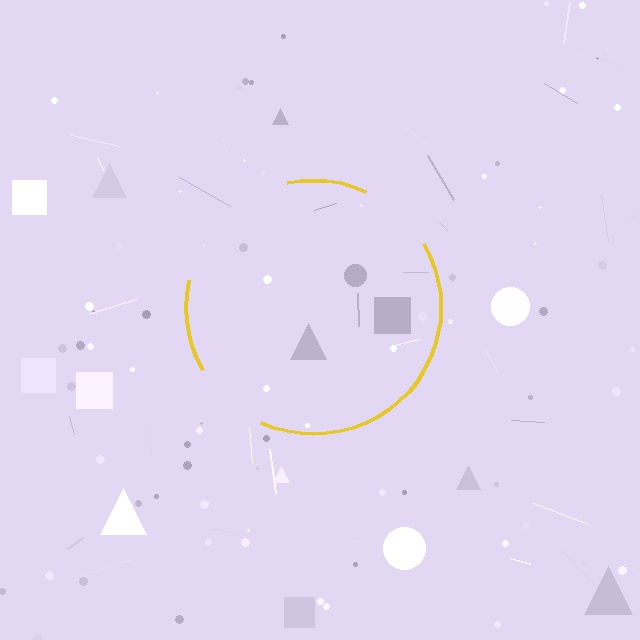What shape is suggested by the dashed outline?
The dashed outline suggests a circle.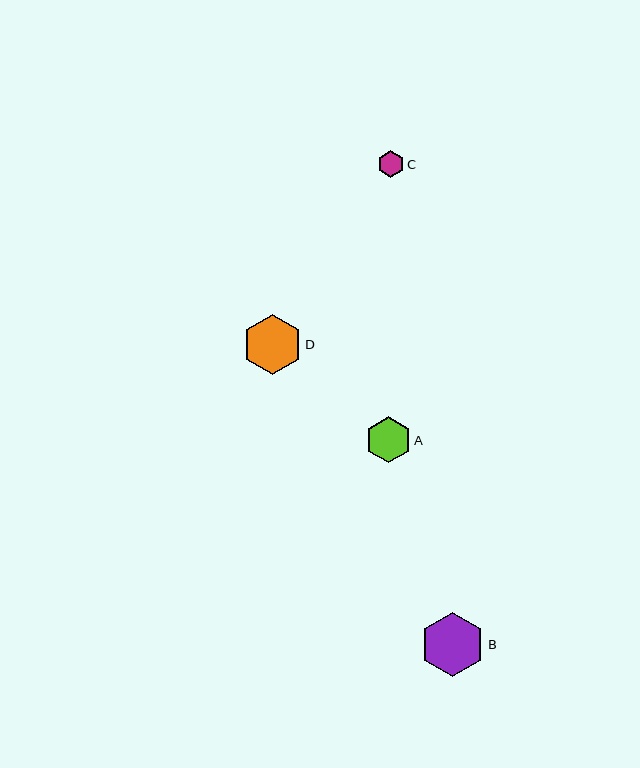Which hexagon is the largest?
Hexagon B is the largest with a size of approximately 64 pixels.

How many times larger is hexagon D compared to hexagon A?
Hexagon D is approximately 1.3 times the size of hexagon A.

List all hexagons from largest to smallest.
From largest to smallest: B, D, A, C.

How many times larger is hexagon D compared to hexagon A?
Hexagon D is approximately 1.3 times the size of hexagon A.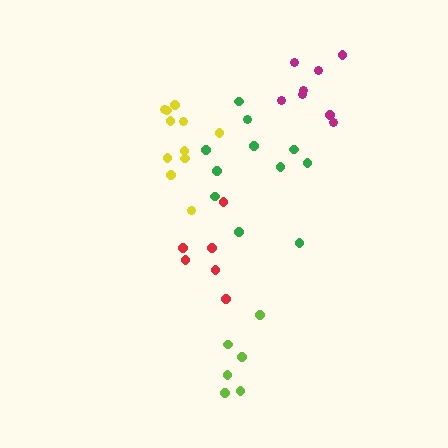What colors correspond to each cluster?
The clusters are colored: red, yellow, magenta, green, lime.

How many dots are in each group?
Group 1: 6 dots, Group 2: 11 dots, Group 3: 8 dots, Group 4: 11 dots, Group 5: 6 dots (42 total).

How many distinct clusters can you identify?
There are 5 distinct clusters.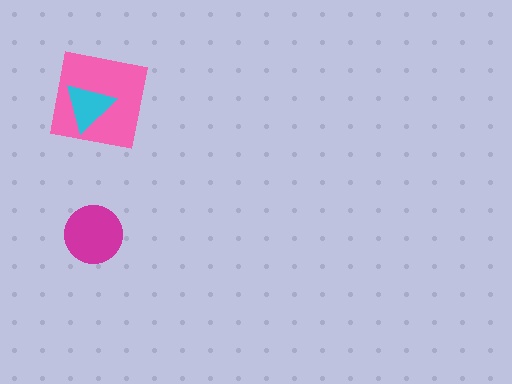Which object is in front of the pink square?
The cyan triangle is in front of the pink square.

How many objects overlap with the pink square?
1 object overlaps with the pink square.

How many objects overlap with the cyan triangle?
1 object overlaps with the cyan triangle.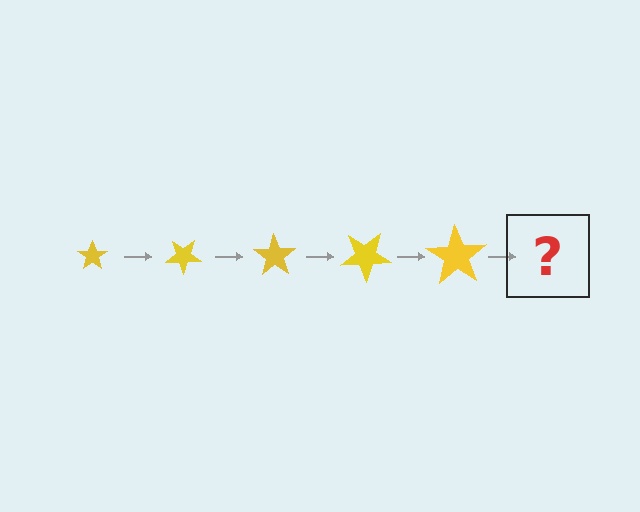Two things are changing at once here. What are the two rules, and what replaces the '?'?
The two rules are that the star grows larger each step and it rotates 35 degrees each step. The '?' should be a star, larger than the previous one and rotated 175 degrees from the start.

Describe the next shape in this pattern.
It should be a star, larger than the previous one and rotated 175 degrees from the start.